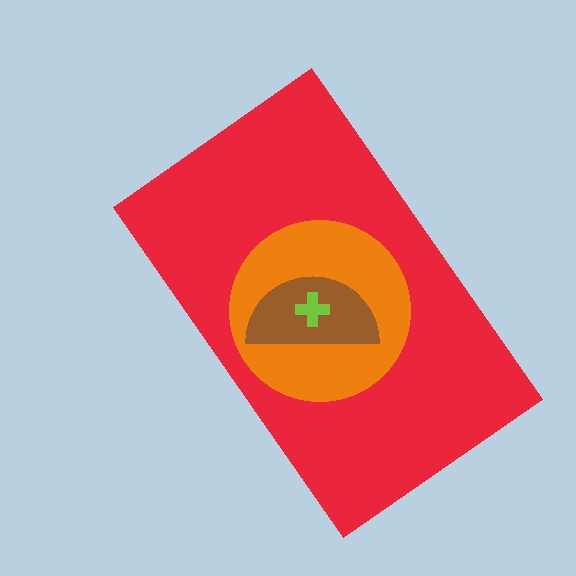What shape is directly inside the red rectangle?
The orange circle.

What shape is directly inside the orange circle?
The brown semicircle.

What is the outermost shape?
The red rectangle.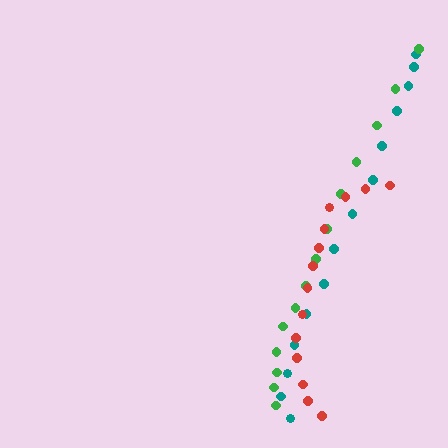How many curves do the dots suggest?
There are 3 distinct paths.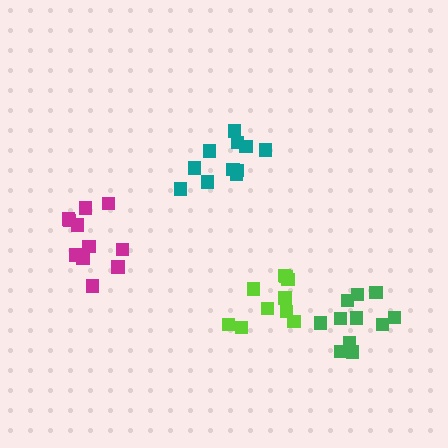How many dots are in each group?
Group 1: 10 dots, Group 2: 11 dots, Group 3: 11 dots, Group 4: 11 dots (43 total).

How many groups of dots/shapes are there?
There are 4 groups.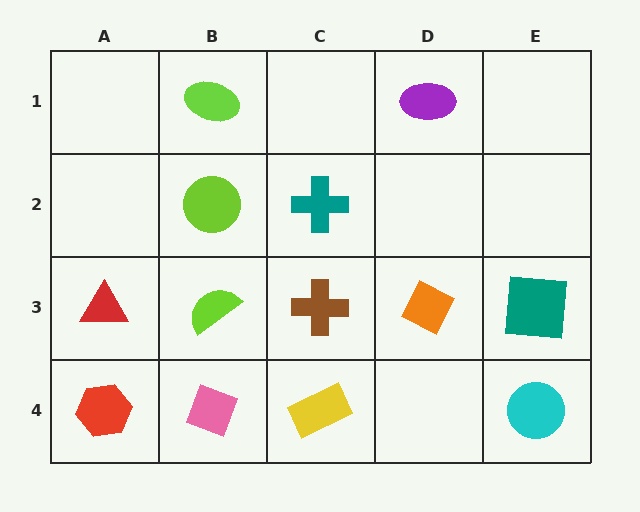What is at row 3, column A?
A red triangle.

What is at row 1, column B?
A lime ellipse.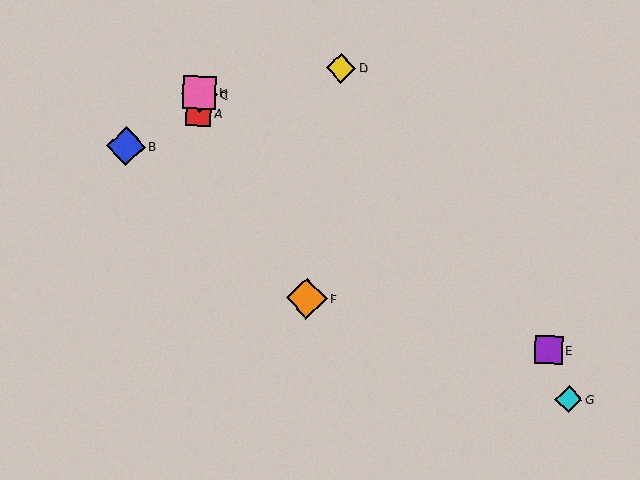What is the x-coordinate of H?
Object H is at x≈200.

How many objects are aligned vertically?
3 objects (A, C, H) are aligned vertically.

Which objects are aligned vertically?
Objects A, C, H are aligned vertically.